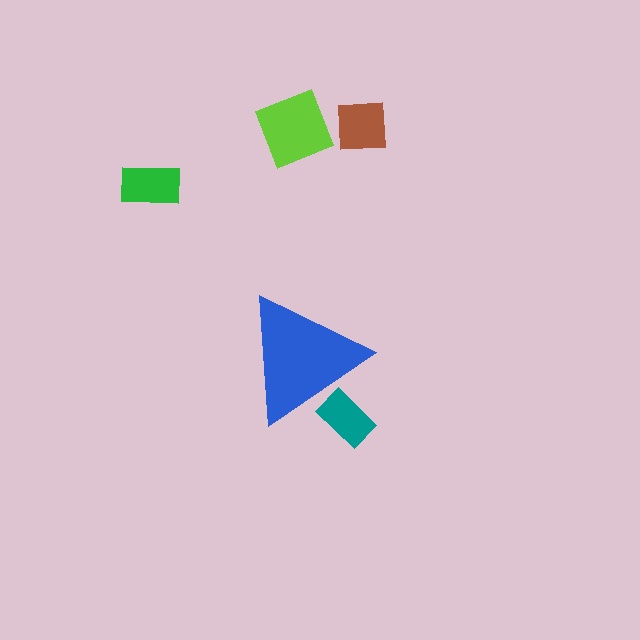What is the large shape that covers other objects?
A blue triangle.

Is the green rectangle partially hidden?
No, the green rectangle is fully visible.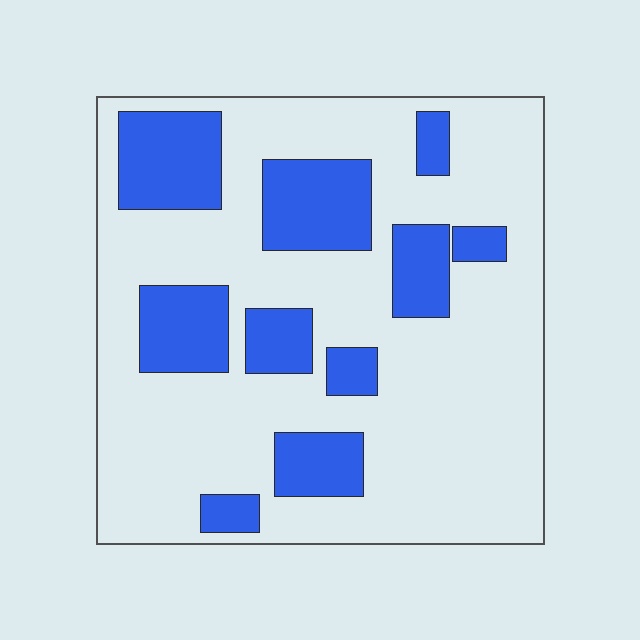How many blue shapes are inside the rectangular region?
10.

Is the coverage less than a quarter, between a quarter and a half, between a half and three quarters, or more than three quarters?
Between a quarter and a half.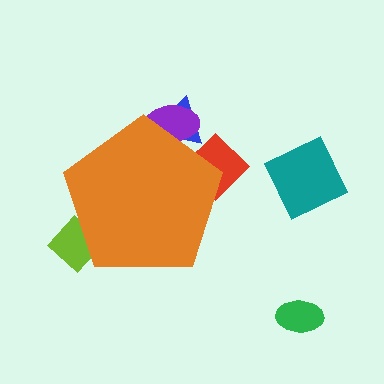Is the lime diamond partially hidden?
Yes, the lime diamond is partially hidden behind the orange pentagon.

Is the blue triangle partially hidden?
Yes, the blue triangle is partially hidden behind the orange pentagon.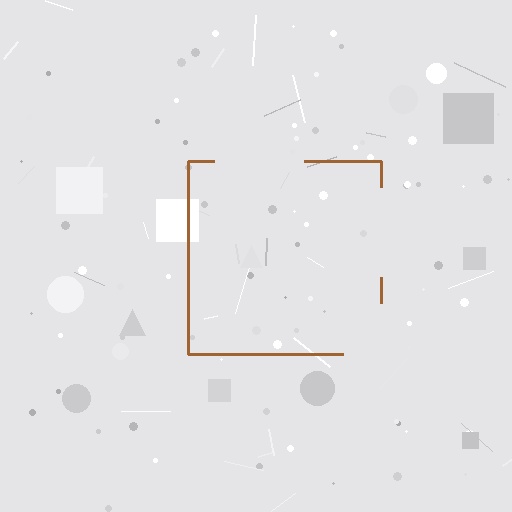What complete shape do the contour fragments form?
The contour fragments form a square.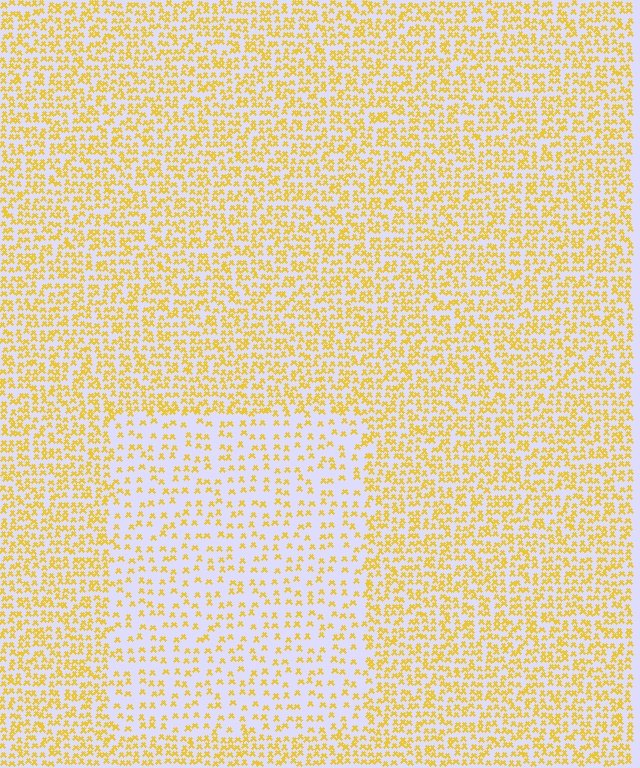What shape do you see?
I see a rectangle.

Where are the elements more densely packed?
The elements are more densely packed outside the rectangle boundary.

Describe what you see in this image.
The image contains small yellow elements arranged at two different densities. A rectangle-shaped region is visible where the elements are less densely packed than the surrounding area.